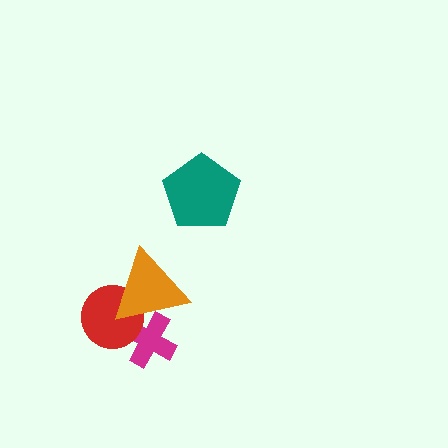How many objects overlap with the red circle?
2 objects overlap with the red circle.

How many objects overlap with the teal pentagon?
0 objects overlap with the teal pentagon.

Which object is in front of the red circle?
The orange triangle is in front of the red circle.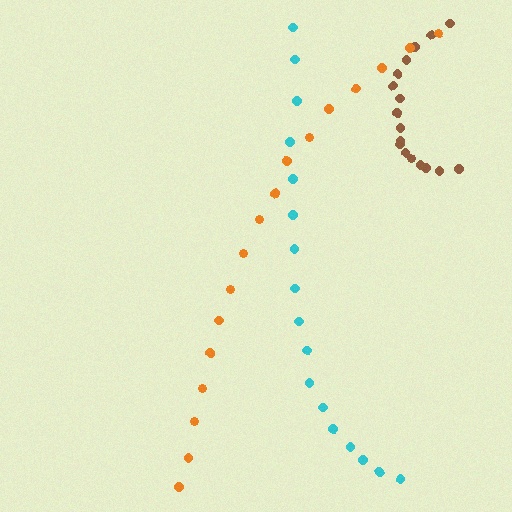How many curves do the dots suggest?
There are 3 distinct paths.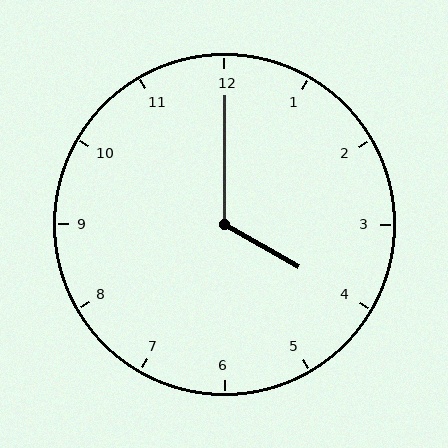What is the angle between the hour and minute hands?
Approximately 120 degrees.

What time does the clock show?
4:00.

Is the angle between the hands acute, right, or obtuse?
It is obtuse.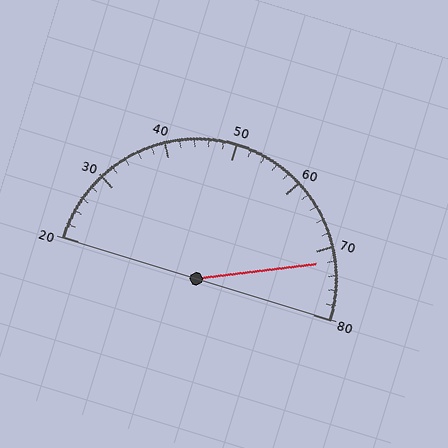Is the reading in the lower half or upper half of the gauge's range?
The reading is in the upper half of the range (20 to 80).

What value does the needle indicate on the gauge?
The needle indicates approximately 72.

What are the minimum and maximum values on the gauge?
The gauge ranges from 20 to 80.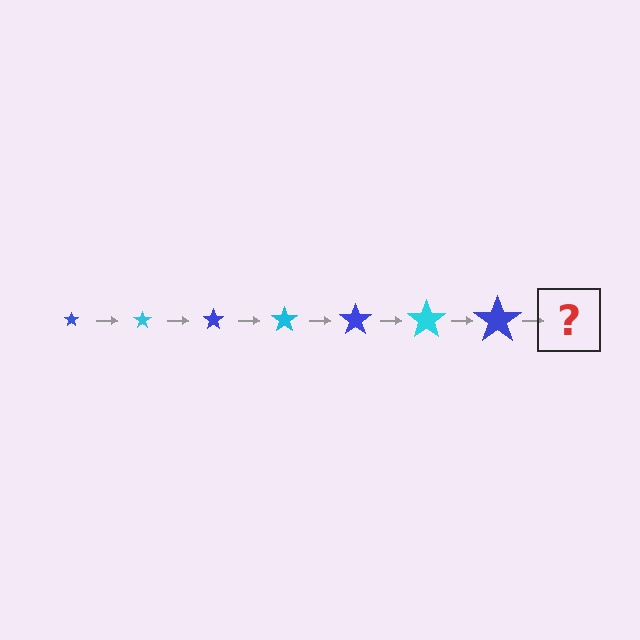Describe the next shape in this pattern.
It should be a cyan star, larger than the previous one.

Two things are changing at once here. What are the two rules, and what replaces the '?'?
The two rules are that the star grows larger each step and the color cycles through blue and cyan. The '?' should be a cyan star, larger than the previous one.